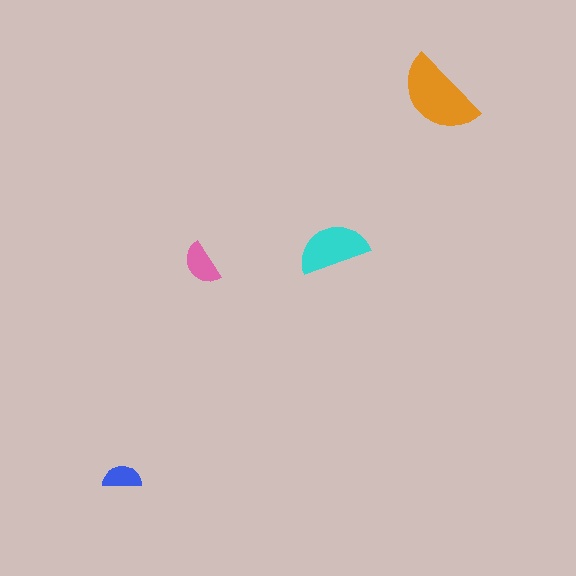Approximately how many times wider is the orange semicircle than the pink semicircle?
About 2 times wider.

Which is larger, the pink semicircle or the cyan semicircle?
The cyan one.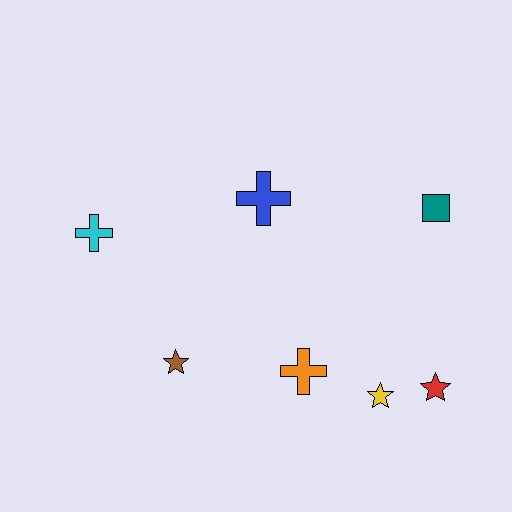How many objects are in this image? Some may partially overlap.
There are 7 objects.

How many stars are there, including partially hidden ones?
There are 3 stars.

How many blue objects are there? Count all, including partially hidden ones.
There is 1 blue object.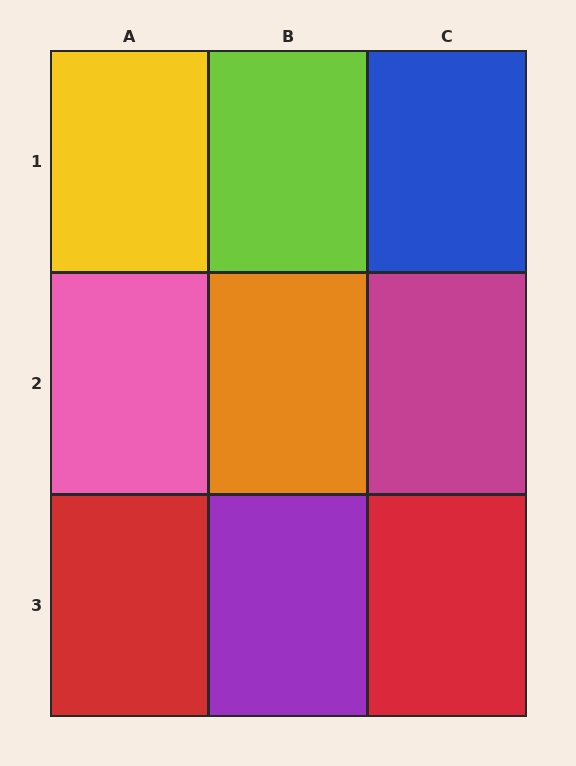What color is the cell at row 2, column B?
Orange.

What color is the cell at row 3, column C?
Red.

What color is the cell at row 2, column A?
Pink.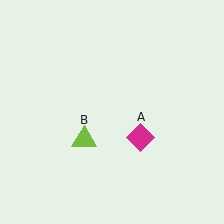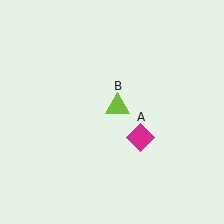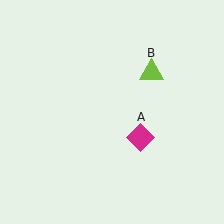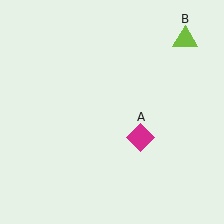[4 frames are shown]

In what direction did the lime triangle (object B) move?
The lime triangle (object B) moved up and to the right.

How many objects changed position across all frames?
1 object changed position: lime triangle (object B).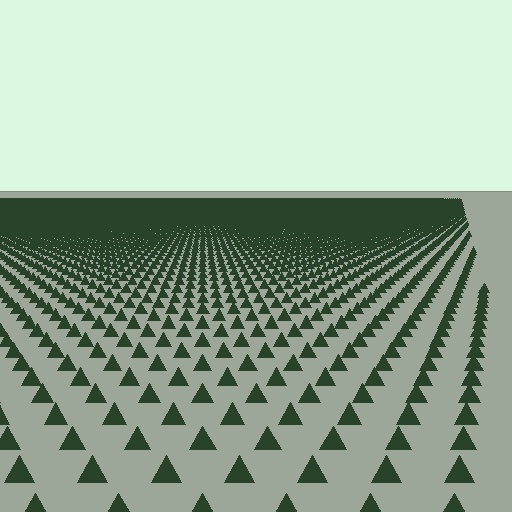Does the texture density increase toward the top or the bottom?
Density increases toward the top.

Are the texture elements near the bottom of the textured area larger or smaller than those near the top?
Larger. Near the bottom, elements are closer to the viewer and appear at a bigger on-screen size.